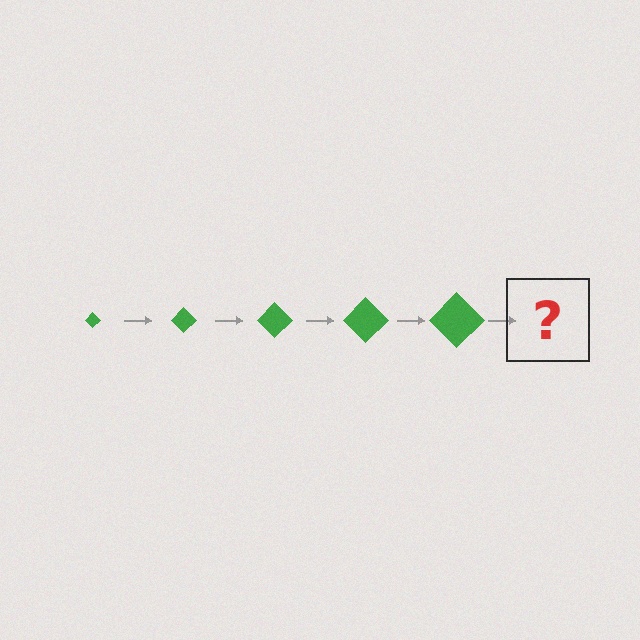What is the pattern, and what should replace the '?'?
The pattern is that the diamond gets progressively larger each step. The '?' should be a green diamond, larger than the previous one.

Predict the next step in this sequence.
The next step is a green diamond, larger than the previous one.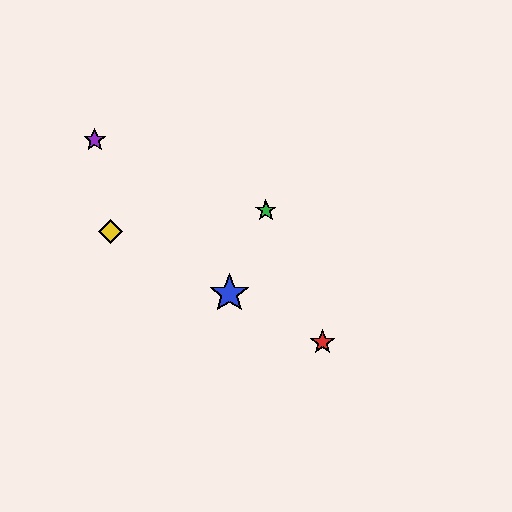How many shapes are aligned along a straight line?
3 shapes (the red star, the blue star, the yellow diamond) are aligned along a straight line.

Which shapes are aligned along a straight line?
The red star, the blue star, the yellow diamond are aligned along a straight line.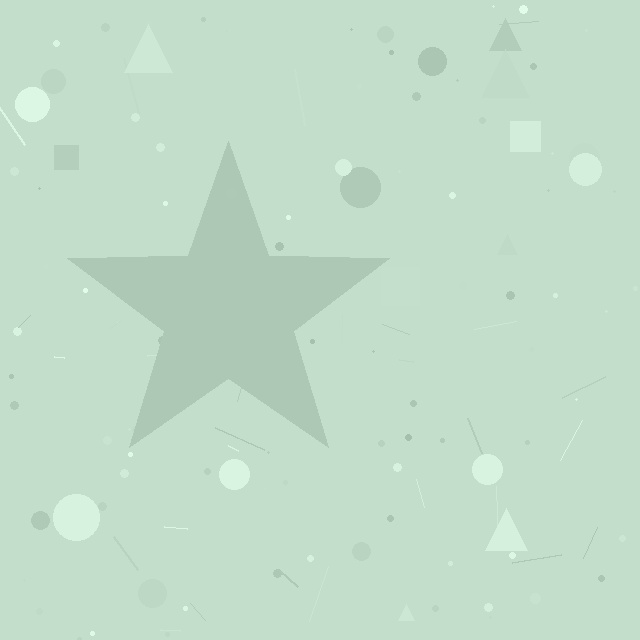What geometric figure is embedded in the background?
A star is embedded in the background.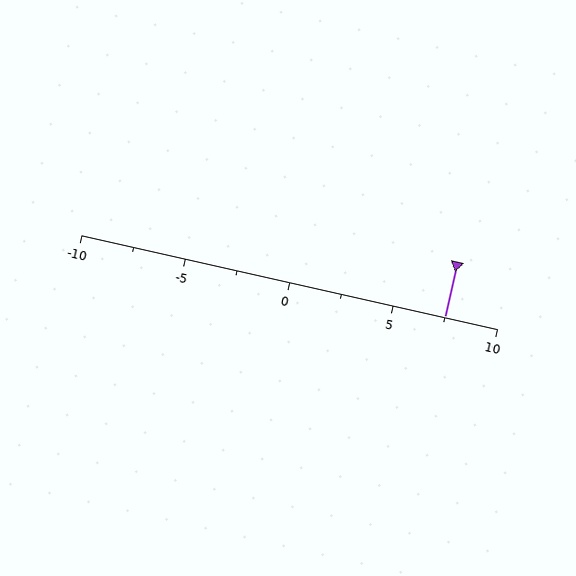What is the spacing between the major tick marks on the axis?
The major ticks are spaced 5 apart.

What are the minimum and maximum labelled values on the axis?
The axis runs from -10 to 10.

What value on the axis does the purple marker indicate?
The marker indicates approximately 7.5.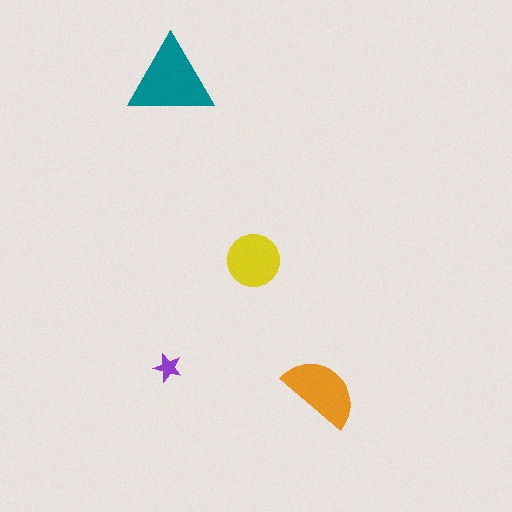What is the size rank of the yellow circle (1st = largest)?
3rd.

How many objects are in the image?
There are 4 objects in the image.